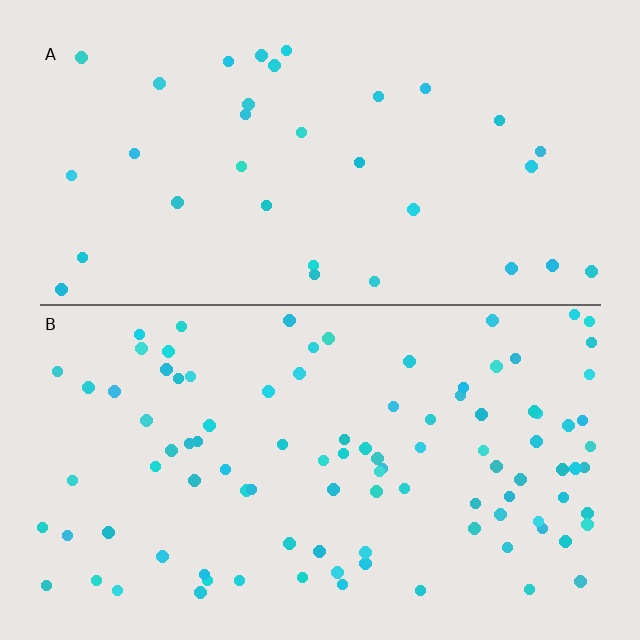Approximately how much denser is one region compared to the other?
Approximately 2.9× — region B over region A.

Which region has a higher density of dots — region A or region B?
B (the bottom).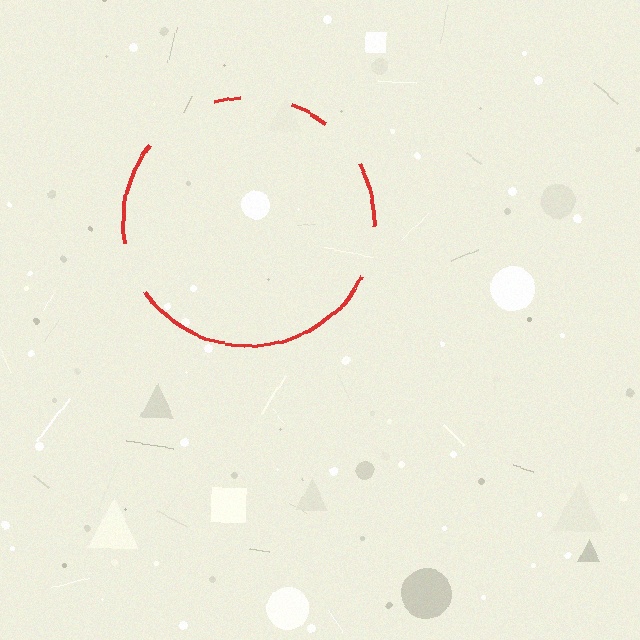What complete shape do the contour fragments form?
The contour fragments form a circle.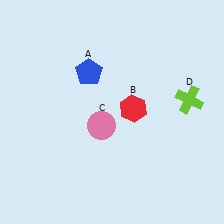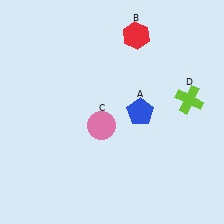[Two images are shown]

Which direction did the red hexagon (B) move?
The red hexagon (B) moved up.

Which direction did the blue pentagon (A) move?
The blue pentagon (A) moved right.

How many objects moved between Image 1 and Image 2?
2 objects moved between the two images.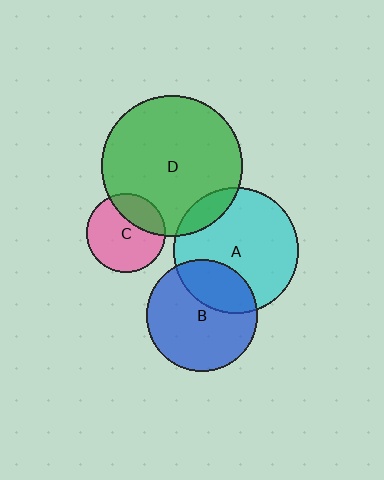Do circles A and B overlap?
Yes.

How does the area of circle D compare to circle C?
Approximately 3.2 times.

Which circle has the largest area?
Circle D (green).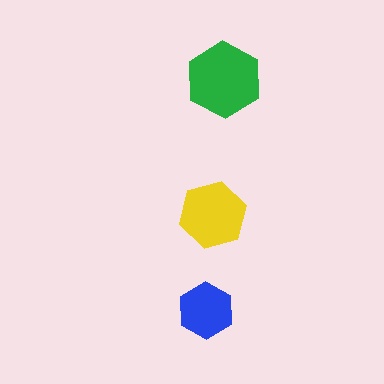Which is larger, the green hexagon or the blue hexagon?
The green one.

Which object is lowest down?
The blue hexagon is bottommost.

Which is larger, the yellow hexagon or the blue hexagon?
The yellow one.